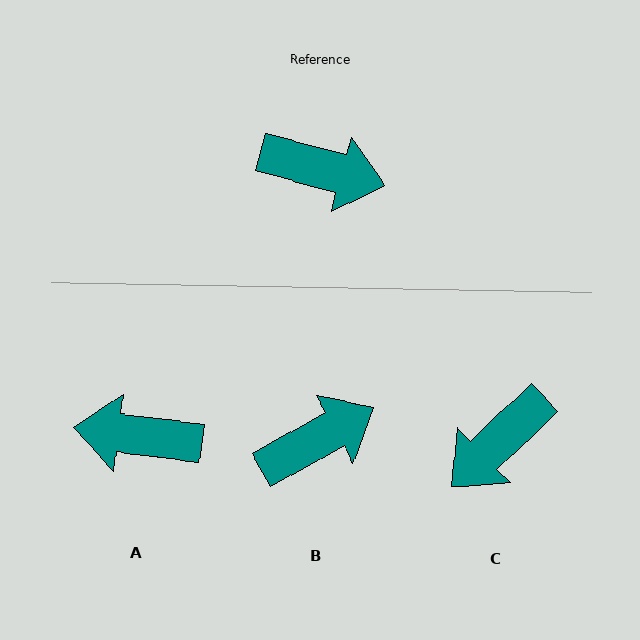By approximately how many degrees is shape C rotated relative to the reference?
Approximately 121 degrees clockwise.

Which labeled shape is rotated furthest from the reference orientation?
A, about 172 degrees away.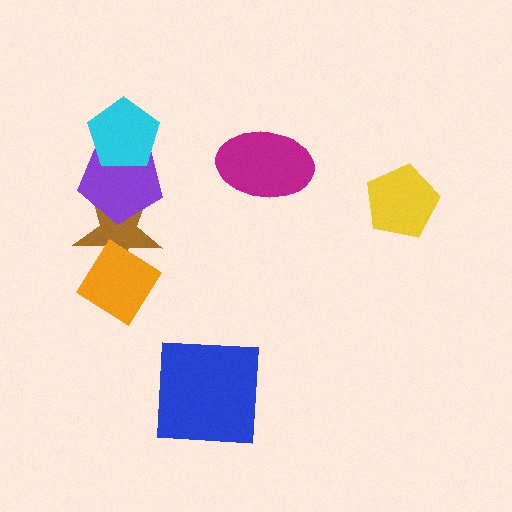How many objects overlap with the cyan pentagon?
1 object overlaps with the cyan pentagon.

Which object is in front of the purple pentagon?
The cyan pentagon is in front of the purple pentagon.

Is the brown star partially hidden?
Yes, it is partially covered by another shape.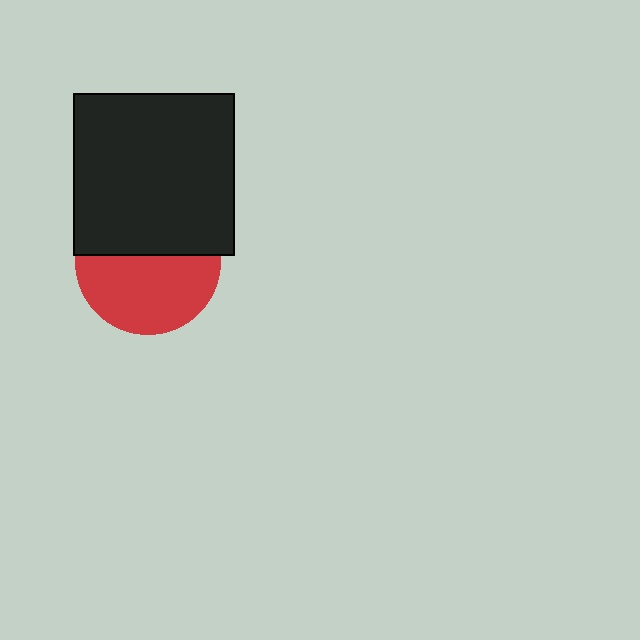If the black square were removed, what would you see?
You would see the complete red circle.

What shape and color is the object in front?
The object in front is a black square.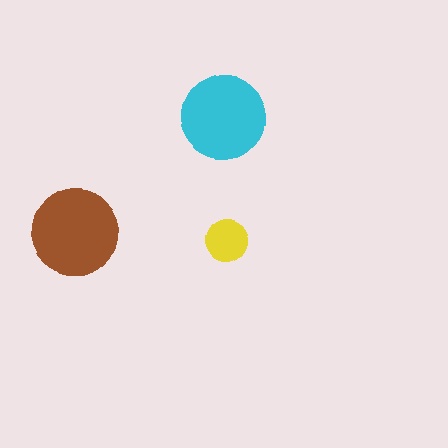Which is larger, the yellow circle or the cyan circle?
The cyan one.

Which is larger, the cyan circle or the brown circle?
The brown one.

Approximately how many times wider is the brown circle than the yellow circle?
About 2 times wider.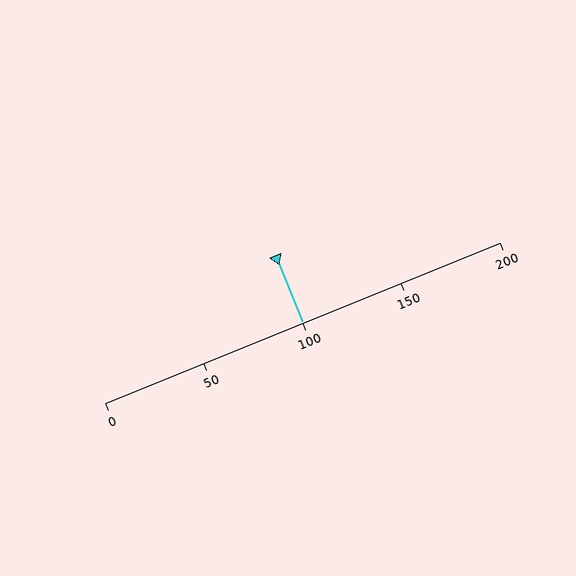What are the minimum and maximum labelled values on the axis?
The axis runs from 0 to 200.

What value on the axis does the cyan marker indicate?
The marker indicates approximately 100.